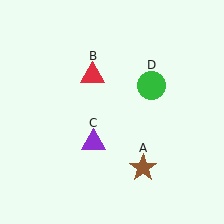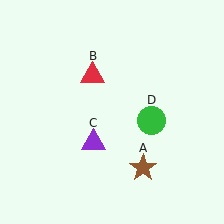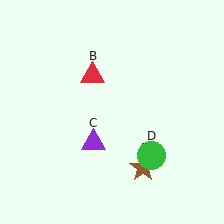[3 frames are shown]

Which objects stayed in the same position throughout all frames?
Brown star (object A) and red triangle (object B) and purple triangle (object C) remained stationary.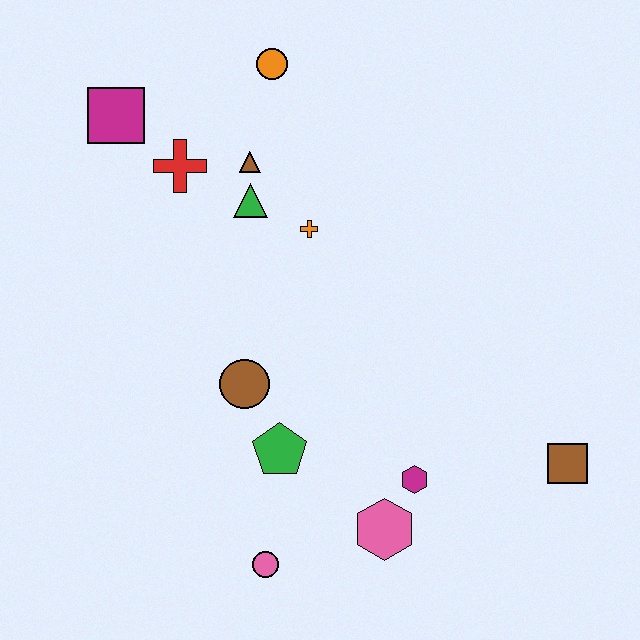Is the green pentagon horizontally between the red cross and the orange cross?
Yes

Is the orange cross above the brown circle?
Yes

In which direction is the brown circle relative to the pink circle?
The brown circle is above the pink circle.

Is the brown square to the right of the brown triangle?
Yes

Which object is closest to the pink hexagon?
The magenta hexagon is closest to the pink hexagon.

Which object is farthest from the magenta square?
The brown square is farthest from the magenta square.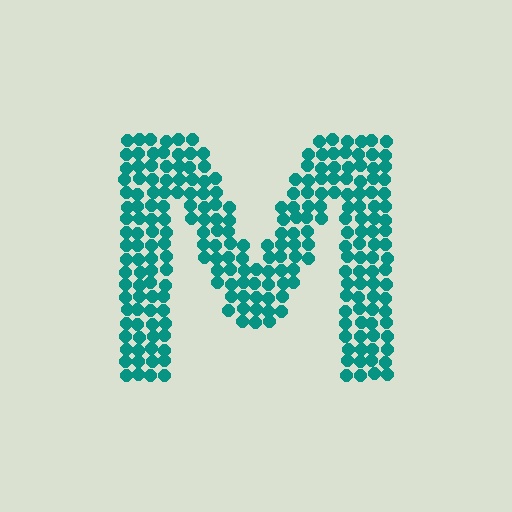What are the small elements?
The small elements are circles.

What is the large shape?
The large shape is the letter M.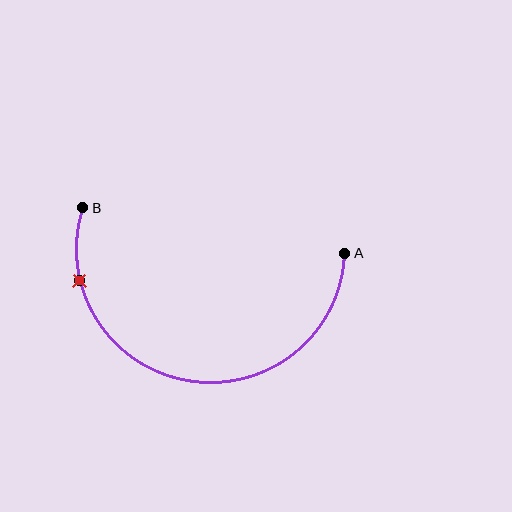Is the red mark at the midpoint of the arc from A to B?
No. The red mark lies on the arc but is closer to endpoint B. The arc midpoint would be at the point on the curve equidistant along the arc from both A and B.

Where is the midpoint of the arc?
The arc midpoint is the point on the curve farthest from the straight line joining A and B. It sits below that line.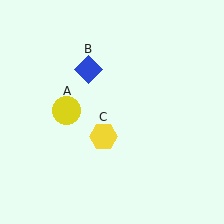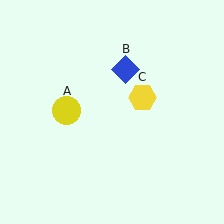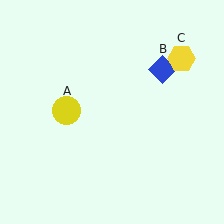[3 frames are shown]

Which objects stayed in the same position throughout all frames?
Yellow circle (object A) remained stationary.